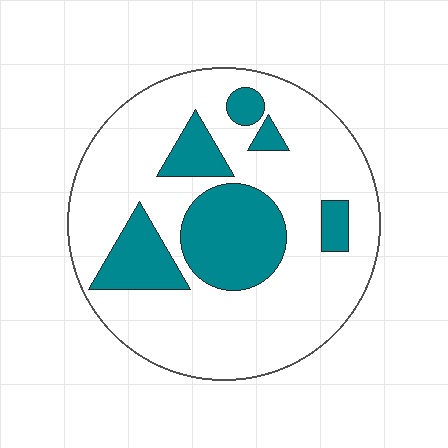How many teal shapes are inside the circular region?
6.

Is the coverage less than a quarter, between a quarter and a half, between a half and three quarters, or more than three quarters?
Between a quarter and a half.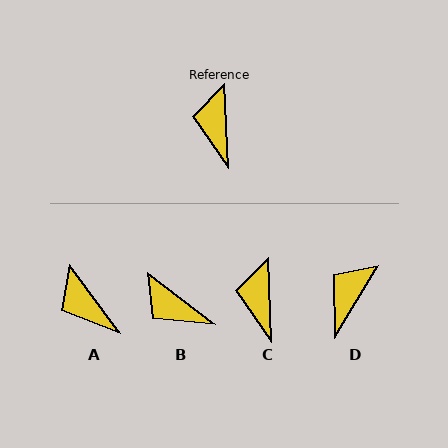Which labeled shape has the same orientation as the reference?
C.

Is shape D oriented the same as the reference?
No, it is off by about 34 degrees.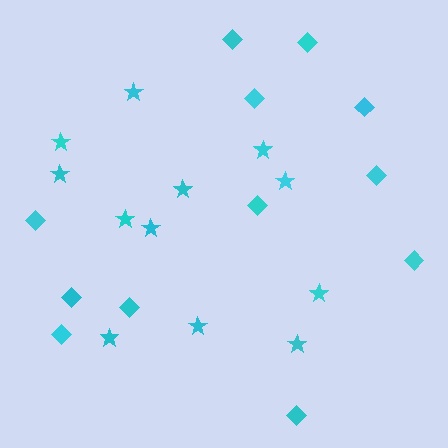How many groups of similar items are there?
There are 2 groups: one group of stars (12) and one group of diamonds (12).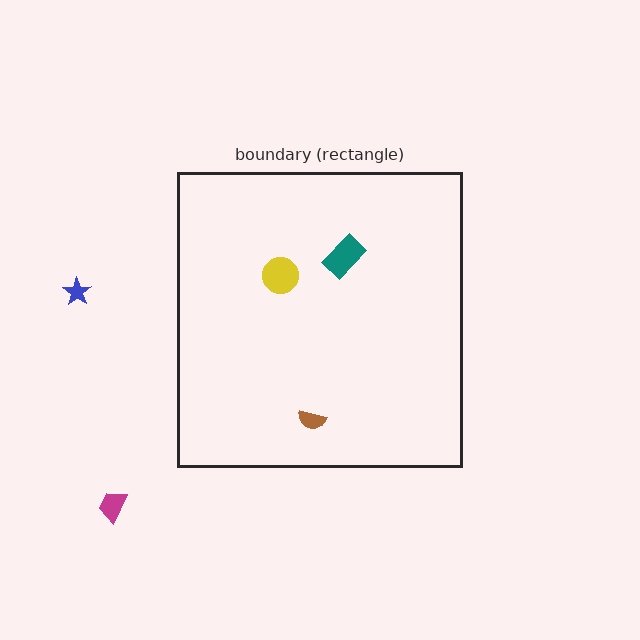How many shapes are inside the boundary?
3 inside, 2 outside.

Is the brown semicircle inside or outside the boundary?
Inside.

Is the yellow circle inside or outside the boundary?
Inside.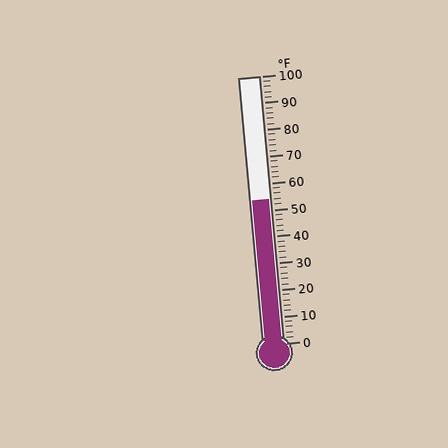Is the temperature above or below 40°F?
The temperature is above 40°F.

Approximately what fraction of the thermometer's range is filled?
The thermometer is filled to approximately 55% of its range.